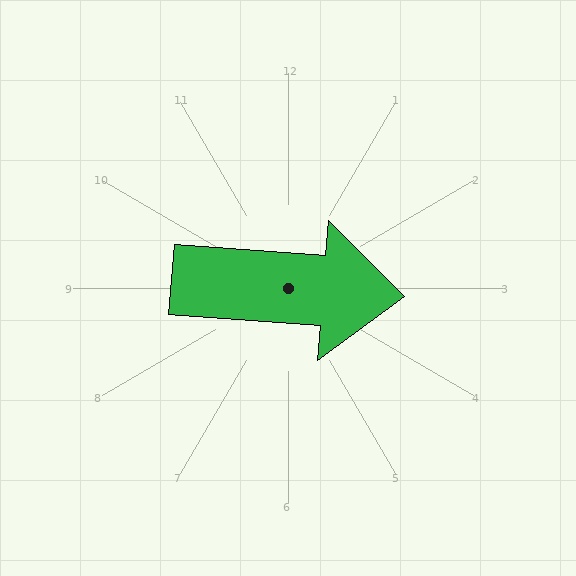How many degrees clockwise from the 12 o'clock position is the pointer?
Approximately 94 degrees.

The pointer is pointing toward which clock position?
Roughly 3 o'clock.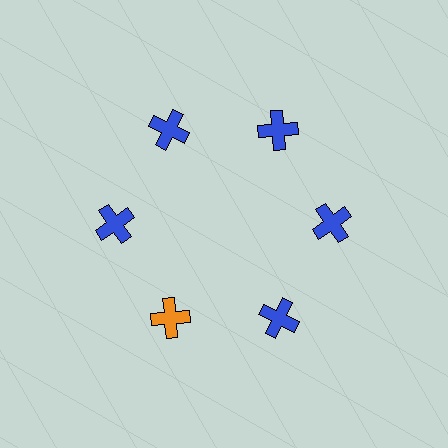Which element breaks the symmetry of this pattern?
The orange cross at roughly the 7 o'clock position breaks the symmetry. All other shapes are blue crosses.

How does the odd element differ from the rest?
It has a different color: orange instead of blue.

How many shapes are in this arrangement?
There are 6 shapes arranged in a ring pattern.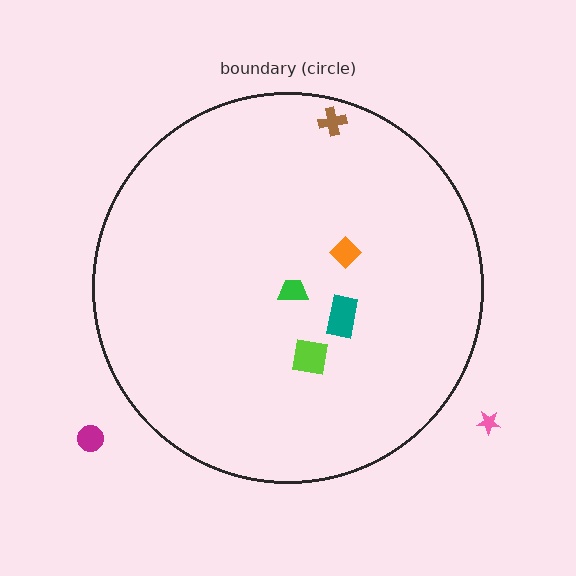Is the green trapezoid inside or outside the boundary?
Inside.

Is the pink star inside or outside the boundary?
Outside.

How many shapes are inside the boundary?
5 inside, 2 outside.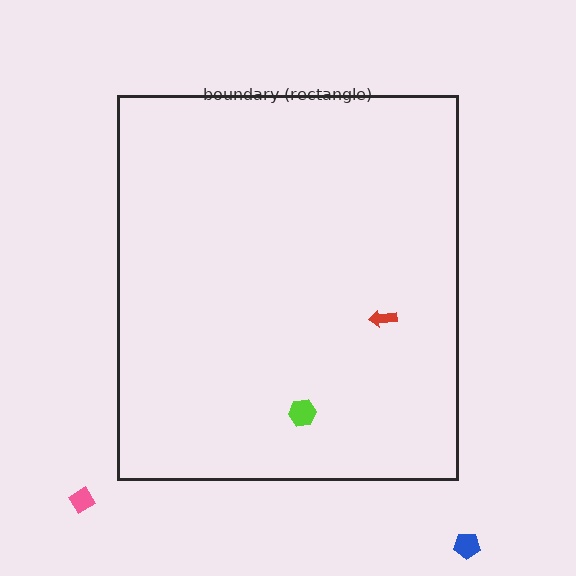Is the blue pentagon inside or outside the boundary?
Outside.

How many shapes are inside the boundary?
2 inside, 2 outside.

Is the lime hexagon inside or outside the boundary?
Inside.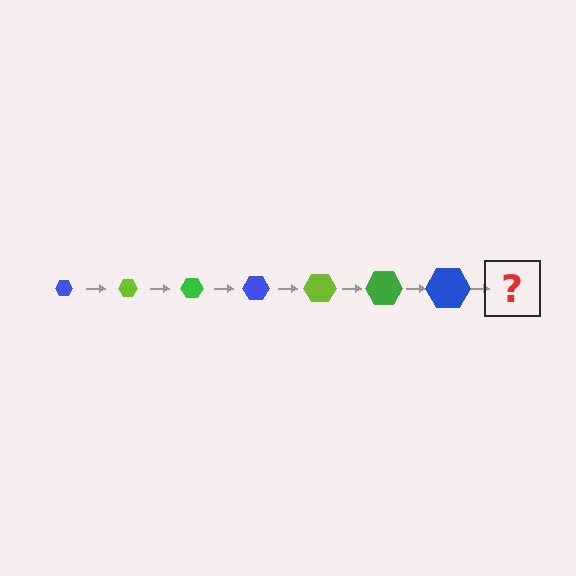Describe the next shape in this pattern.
It should be a lime hexagon, larger than the previous one.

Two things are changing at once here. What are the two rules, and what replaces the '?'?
The two rules are that the hexagon grows larger each step and the color cycles through blue, lime, and green. The '?' should be a lime hexagon, larger than the previous one.